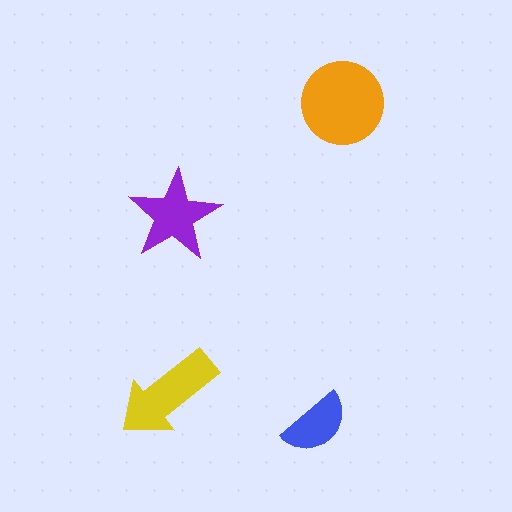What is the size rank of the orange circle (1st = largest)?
1st.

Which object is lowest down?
The blue semicircle is bottommost.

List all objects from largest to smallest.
The orange circle, the yellow arrow, the purple star, the blue semicircle.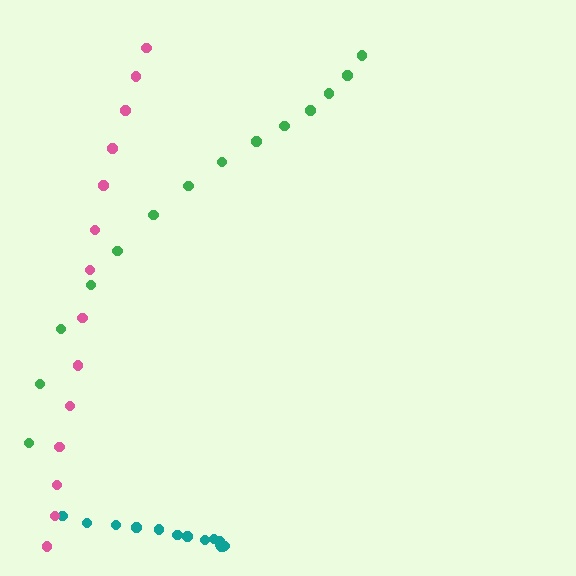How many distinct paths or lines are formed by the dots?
There are 3 distinct paths.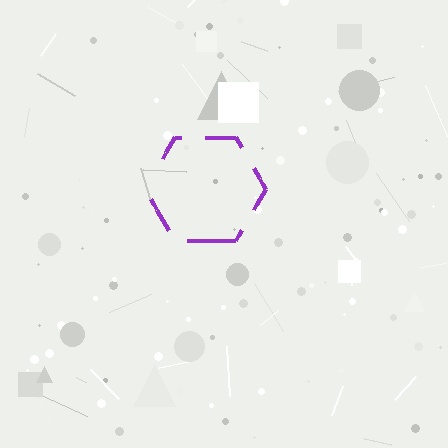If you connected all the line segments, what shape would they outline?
They would outline a hexagon.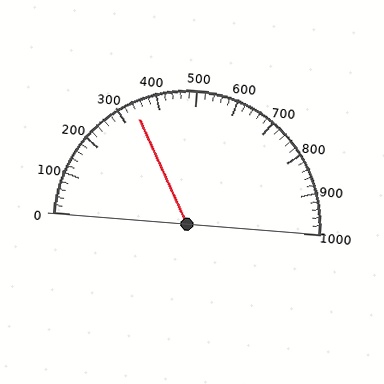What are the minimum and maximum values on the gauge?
The gauge ranges from 0 to 1000.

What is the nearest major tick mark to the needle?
The nearest major tick mark is 300.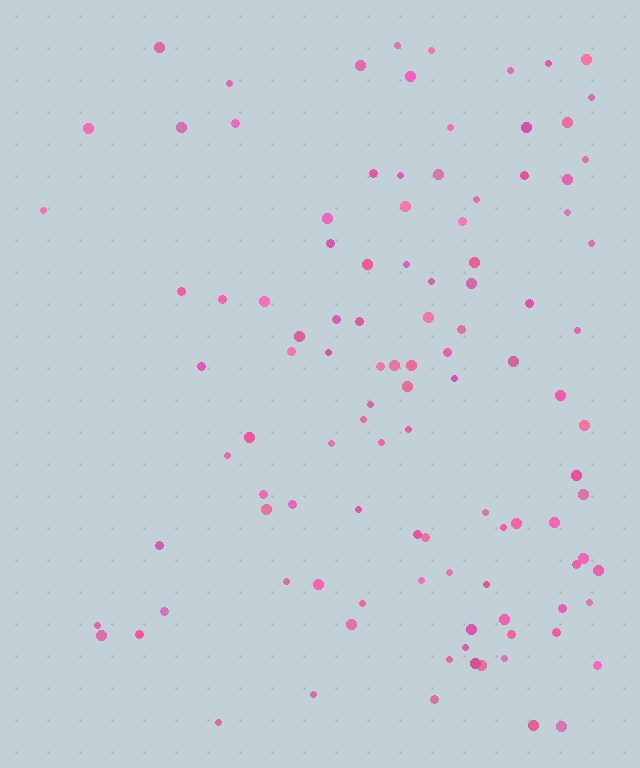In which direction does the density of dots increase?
From left to right, with the right side densest.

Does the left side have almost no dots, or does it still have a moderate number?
Still a moderate number, just noticeably fewer than the right.